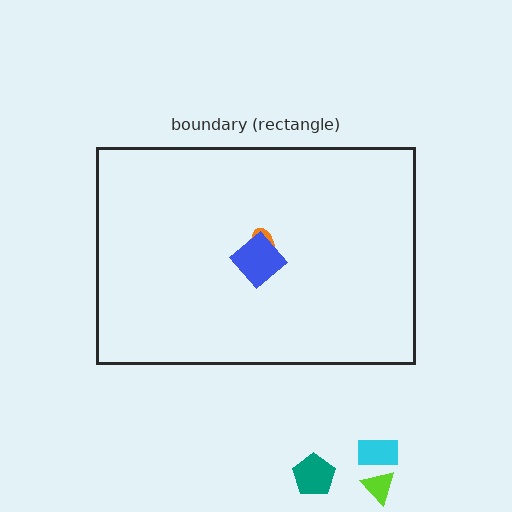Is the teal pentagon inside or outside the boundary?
Outside.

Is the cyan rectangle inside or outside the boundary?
Outside.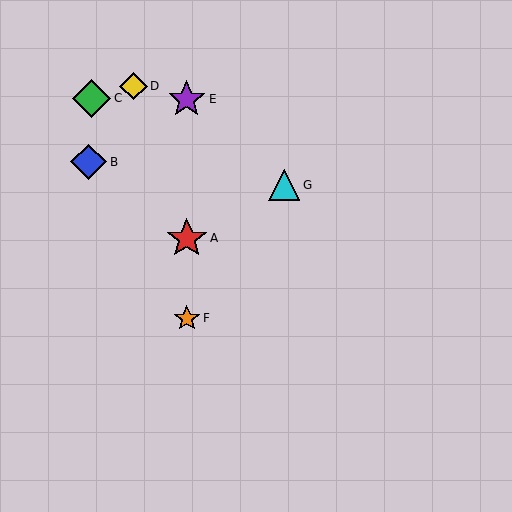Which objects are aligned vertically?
Objects A, E, F are aligned vertically.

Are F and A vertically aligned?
Yes, both are at x≈187.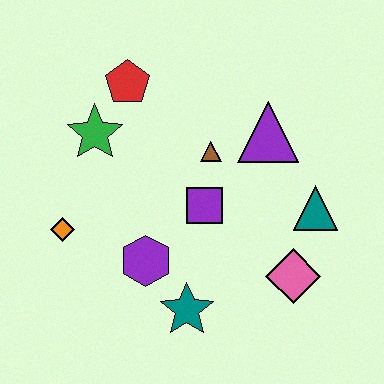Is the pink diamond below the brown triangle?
Yes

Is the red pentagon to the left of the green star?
No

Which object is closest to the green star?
The red pentagon is closest to the green star.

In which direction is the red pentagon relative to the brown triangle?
The red pentagon is to the left of the brown triangle.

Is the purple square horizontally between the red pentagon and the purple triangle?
Yes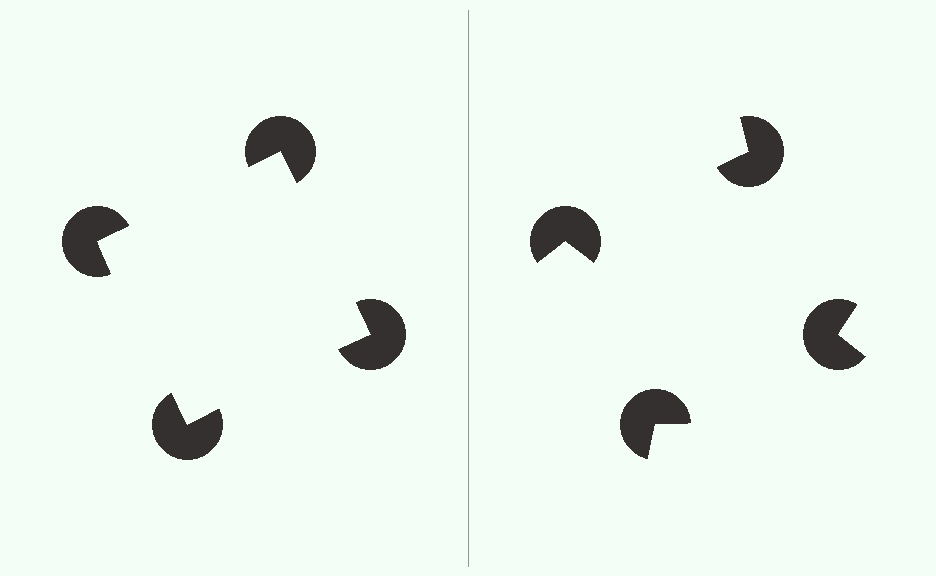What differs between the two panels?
The pac-man discs are positioned identically on both sides; only the wedge orientations differ. On the left they align to a square; on the right they are misaligned.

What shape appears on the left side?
An illusory square.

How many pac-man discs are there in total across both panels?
8 — 4 on each side.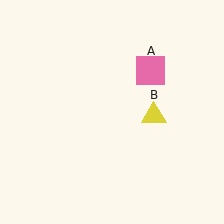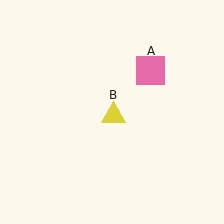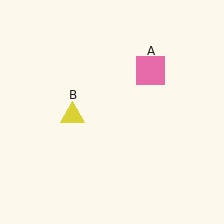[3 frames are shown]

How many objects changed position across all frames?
1 object changed position: yellow triangle (object B).